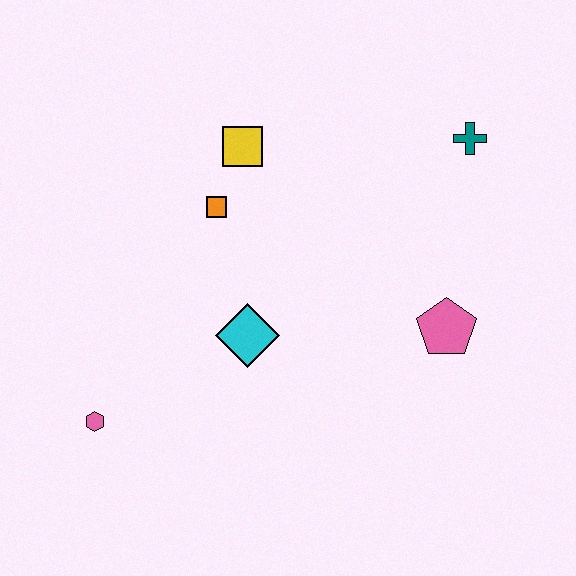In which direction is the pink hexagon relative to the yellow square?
The pink hexagon is below the yellow square.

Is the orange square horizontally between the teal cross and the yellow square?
No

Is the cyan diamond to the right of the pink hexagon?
Yes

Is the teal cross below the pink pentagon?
No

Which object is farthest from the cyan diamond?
The teal cross is farthest from the cyan diamond.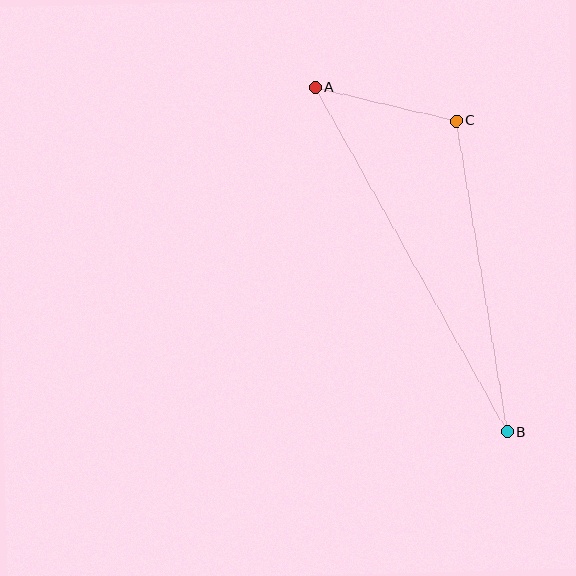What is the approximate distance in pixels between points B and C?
The distance between B and C is approximately 315 pixels.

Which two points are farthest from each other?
Points A and B are farthest from each other.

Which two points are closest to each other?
Points A and C are closest to each other.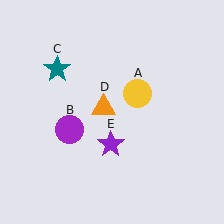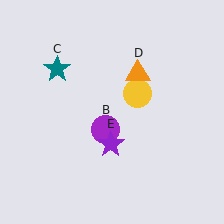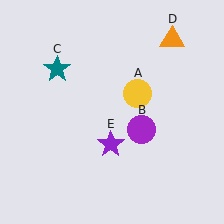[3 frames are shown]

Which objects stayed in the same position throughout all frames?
Yellow circle (object A) and teal star (object C) and purple star (object E) remained stationary.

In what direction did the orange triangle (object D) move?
The orange triangle (object D) moved up and to the right.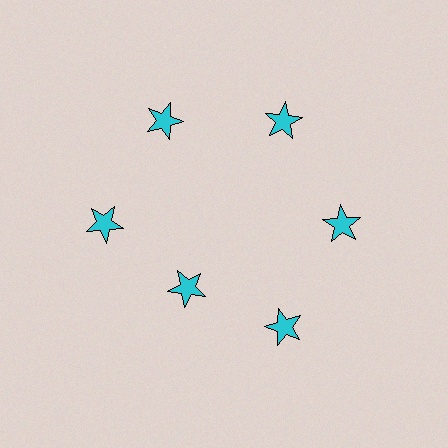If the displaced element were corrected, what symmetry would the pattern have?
It would have 6-fold rotational symmetry — the pattern would map onto itself every 60 degrees.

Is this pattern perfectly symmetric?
No. The 6 cyan stars are arranged in a ring, but one element near the 7 o'clock position is pulled inward toward the center, breaking the 6-fold rotational symmetry.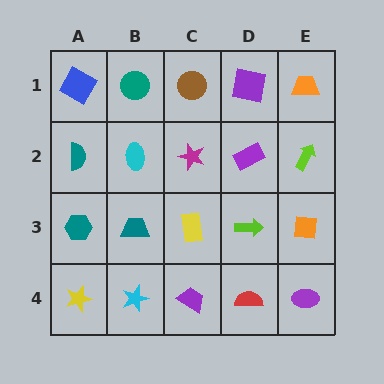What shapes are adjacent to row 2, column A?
A blue square (row 1, column A), a teal hexagon (row 3, column A), a cyan ellipse (row 2, column B).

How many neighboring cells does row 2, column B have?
4.